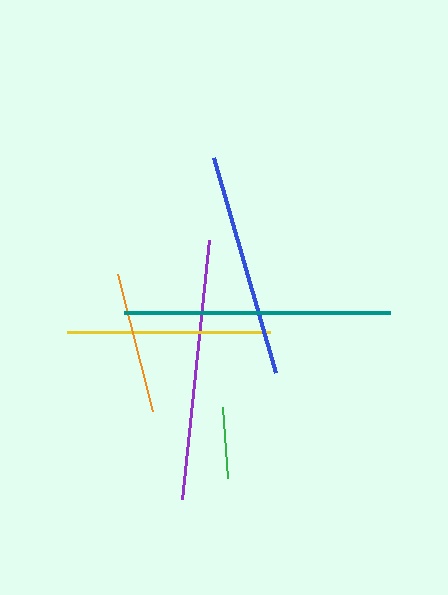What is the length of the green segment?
The green segment is approximately 71 pixels long.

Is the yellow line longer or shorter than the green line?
The yellow line is longer than the green line.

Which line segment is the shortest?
The green line is the shortest at approximately 71 pixels.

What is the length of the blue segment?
The blue segment is approximately 223 pixels long.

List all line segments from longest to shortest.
From longest to shortest: teal, purple, blue, yellow, orange, green.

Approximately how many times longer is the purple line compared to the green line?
The purple line is approximately 3.7 times the length of the green line.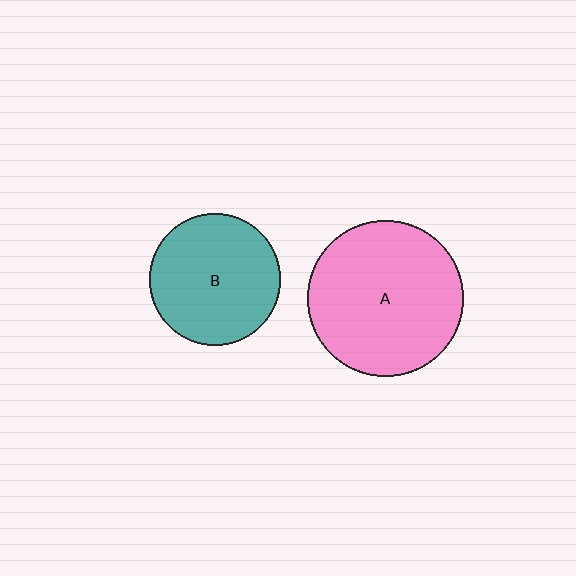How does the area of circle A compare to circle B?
Approximately 1.4 times.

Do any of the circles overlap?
No, none of the circles overlap.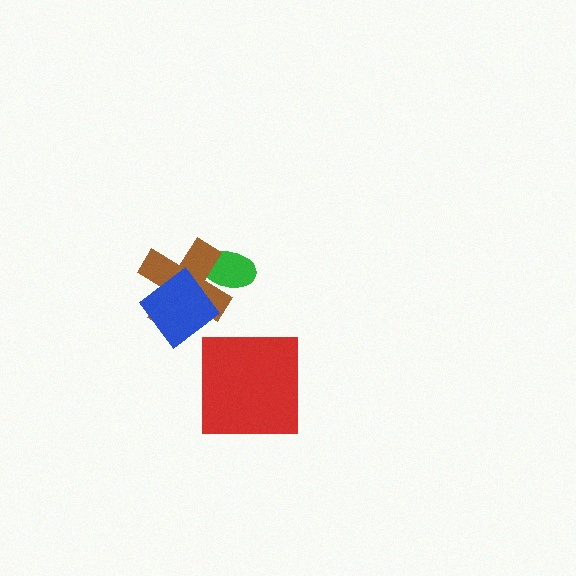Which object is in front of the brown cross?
The blue diamond is in front of the brown cross.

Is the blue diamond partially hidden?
No, no other shape covers it.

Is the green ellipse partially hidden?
Yes, it is partially covered by another shape.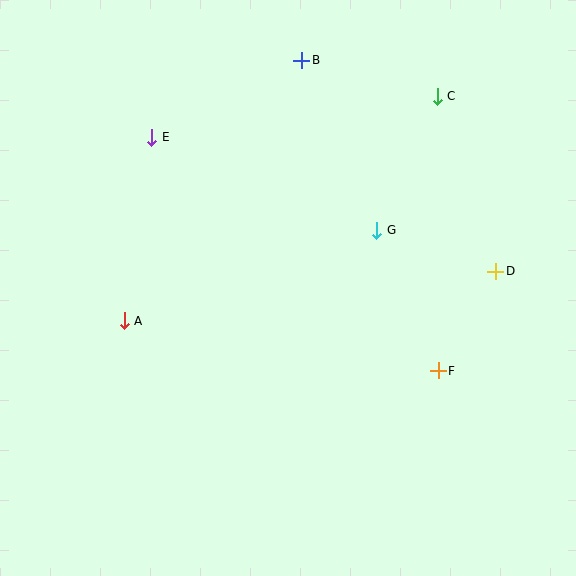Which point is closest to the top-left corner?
Point E is closest to the top-left corner.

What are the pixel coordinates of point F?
Point F is at (438, 371).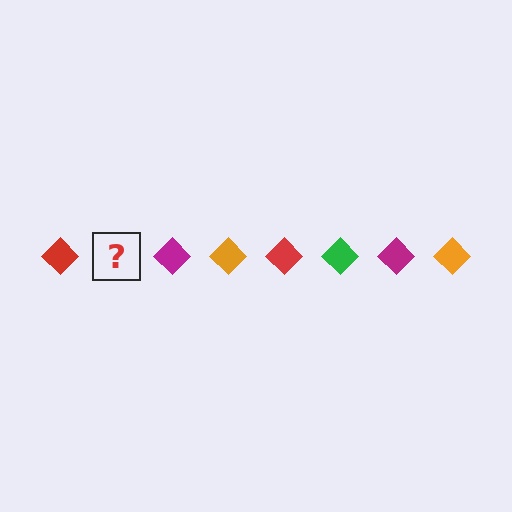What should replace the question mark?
The question mark should be replaced with a green diamond.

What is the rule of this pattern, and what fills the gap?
The rule is that the pattern cycles through red, green, magenta, orange diamonds. The gap should be filled with a green diamond.